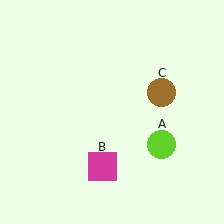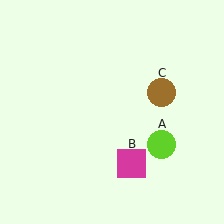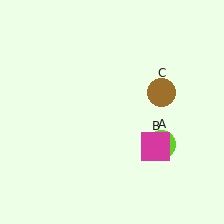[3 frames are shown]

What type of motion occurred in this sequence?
The magenta square (object B) rotated counterclockwise around the center of the scene.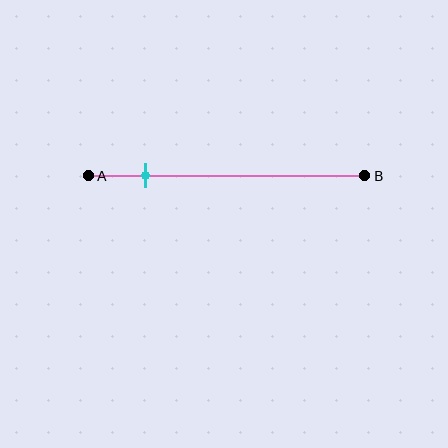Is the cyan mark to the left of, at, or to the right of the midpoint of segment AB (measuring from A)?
The cyan mark is to the left of the midpoint of segment AB.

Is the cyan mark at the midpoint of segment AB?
No, the mark is at about 20% from A, not at the 50% midpoint.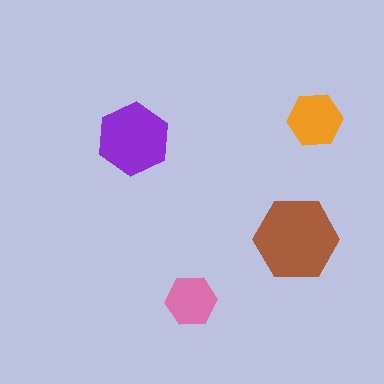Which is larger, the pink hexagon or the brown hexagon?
The brown one.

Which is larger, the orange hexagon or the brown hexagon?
The brown one.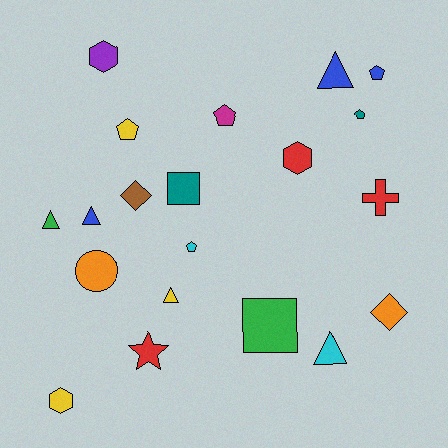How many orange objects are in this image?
There are 2 orange objects.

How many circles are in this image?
There is 1 circle.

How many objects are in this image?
There are 20 objects.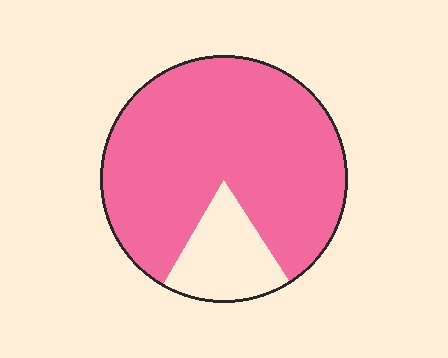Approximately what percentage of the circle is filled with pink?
Approximately 85%.